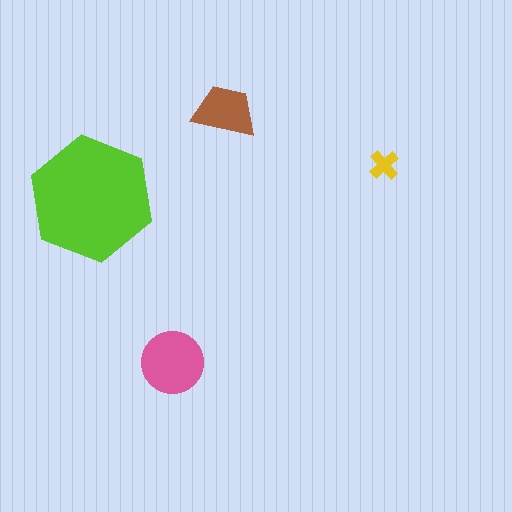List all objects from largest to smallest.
The lime hexagon, the pink circle, the brown trapezoid, the yellow cross.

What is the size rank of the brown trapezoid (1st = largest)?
3rd.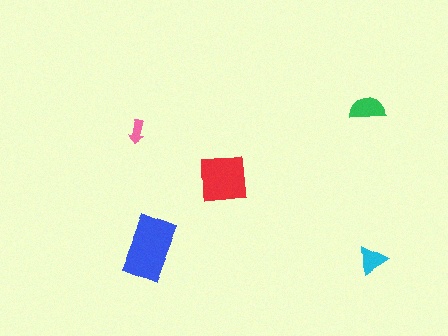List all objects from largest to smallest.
The blue rectangle, the red square, the green semicircle, the cyan triangle, the pink arrow.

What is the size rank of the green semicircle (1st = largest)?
3rd.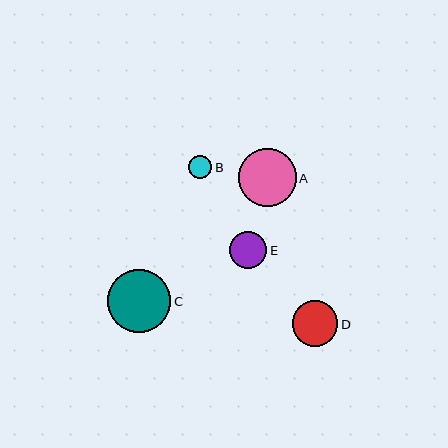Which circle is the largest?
Circle C is the largest with a size of approximately 63 pixels.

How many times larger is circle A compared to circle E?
Circle A is approximately 1.6 times the size of circle E.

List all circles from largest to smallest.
From largest to smallest: C, A, D, E, B.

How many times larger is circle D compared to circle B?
Circle D is approximately 2.0 times the size of circle B.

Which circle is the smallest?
Circle B is the smallest with a size of approximately 23 pixels.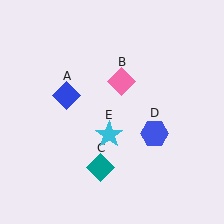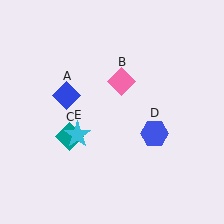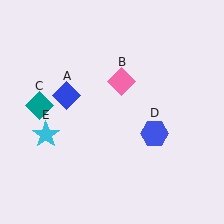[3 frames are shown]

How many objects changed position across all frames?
2 objects changed position: teal diamond (object C), cyan star (object E).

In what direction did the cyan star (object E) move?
The cyan star (object E) moved left.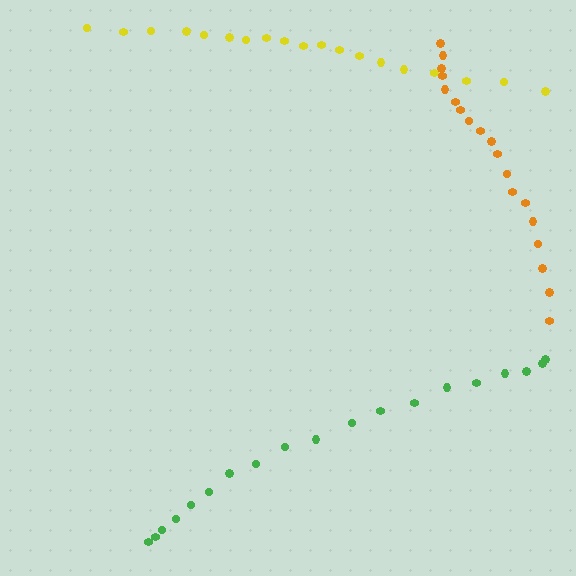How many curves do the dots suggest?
There are 3 distinct paths.